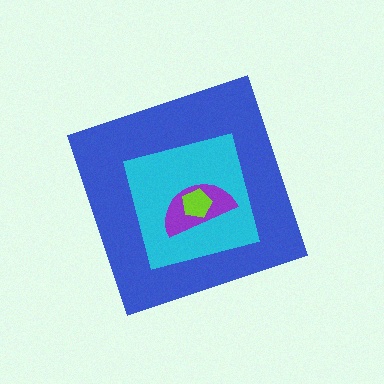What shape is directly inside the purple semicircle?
The lime pentagon.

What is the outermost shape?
The blue diamond.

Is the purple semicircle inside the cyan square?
Yes.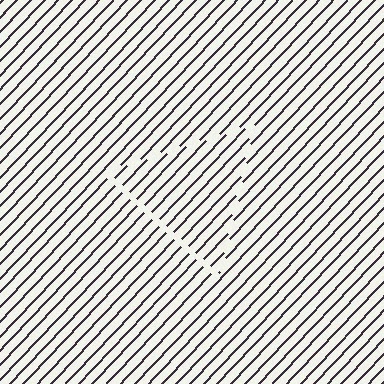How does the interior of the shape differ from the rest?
The interior of the shape contains the same grating, shifted by half a period — the contour is defined by the phase discontinuity where line-ends from the inner and outer gratings abut.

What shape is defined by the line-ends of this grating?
An illusory triangle. The interior of the shape contains the same grating, shifted by half a period — the contour is defined by the phase discontinuity where line-ends from the inner and outer gratings abut.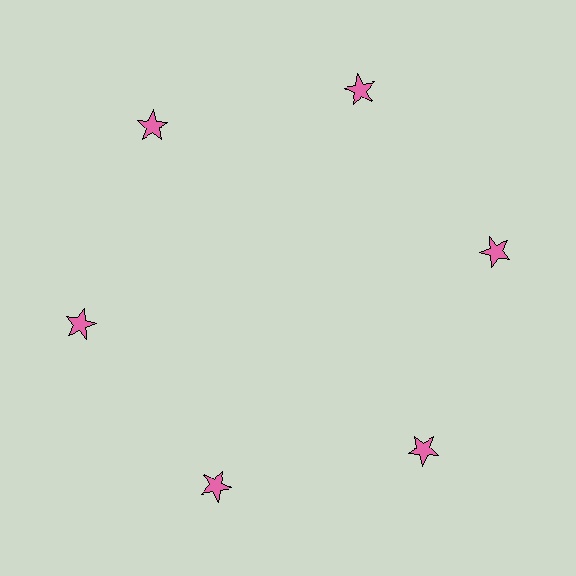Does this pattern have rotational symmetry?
Yes, this pattern has 6-fold rotational symmetry. It looks the same after rotating 60 degrees around the center.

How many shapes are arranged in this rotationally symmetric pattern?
There are 6 shapes, arranged in 6 groups of 1.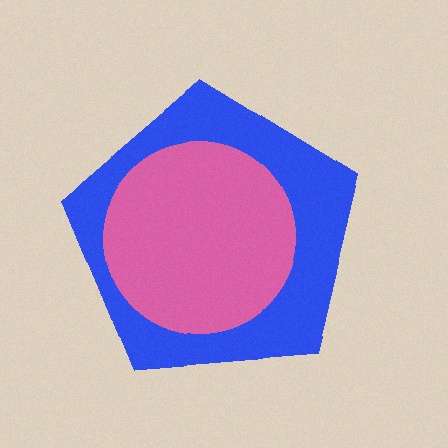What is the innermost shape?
The pink circle.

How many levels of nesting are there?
2.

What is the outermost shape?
The blue pentagon.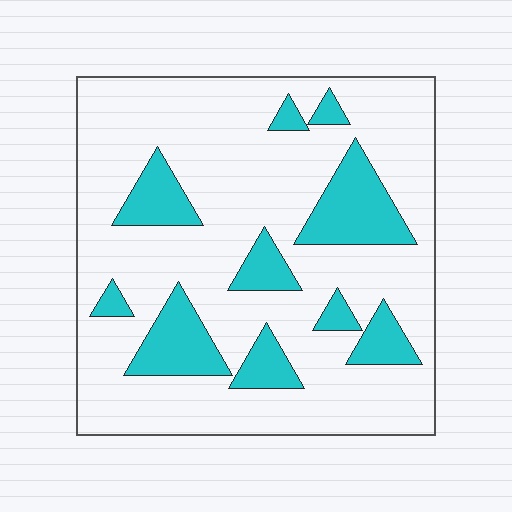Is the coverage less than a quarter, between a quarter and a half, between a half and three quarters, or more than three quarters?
Less than a quarter.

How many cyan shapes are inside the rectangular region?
10.